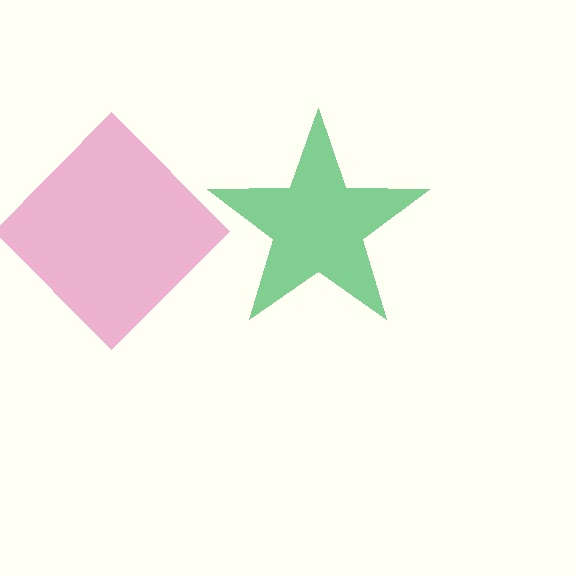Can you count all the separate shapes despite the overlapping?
Yes, there are 2 separate shapes.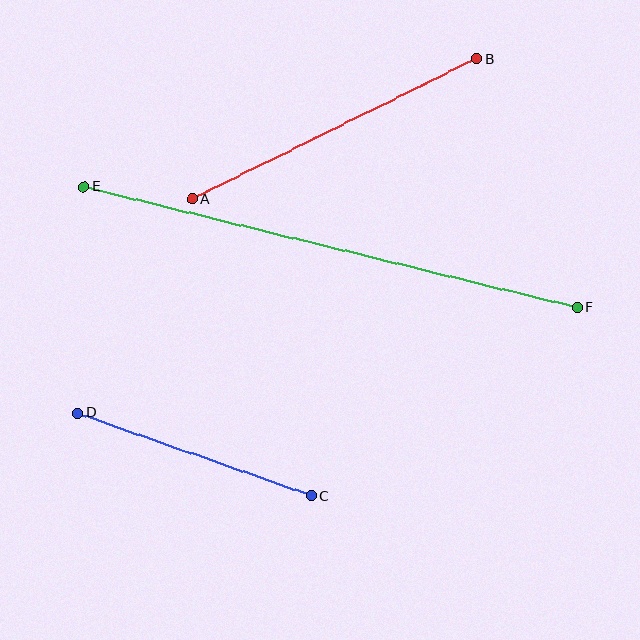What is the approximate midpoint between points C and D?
The midpoint is at approximately (195, 454) pixels.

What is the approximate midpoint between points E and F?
The midpoint is at approximately (331, 247) pixels.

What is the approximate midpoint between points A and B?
The midpoint is at approximately (334, 129) pixels.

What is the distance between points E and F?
The distance is approximately 508 pixels.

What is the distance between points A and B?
The distance is approximately 318 pixels.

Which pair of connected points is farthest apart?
Points E and F are farthest apart.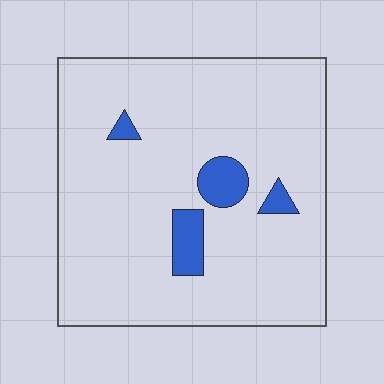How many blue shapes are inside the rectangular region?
4.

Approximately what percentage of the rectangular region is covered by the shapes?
Approximately 10%.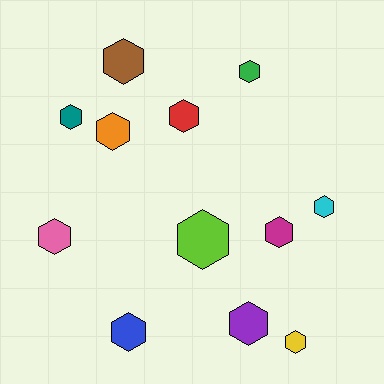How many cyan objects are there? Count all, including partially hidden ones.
There is 1 cyan object.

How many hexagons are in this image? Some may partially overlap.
There are 12 hexagons.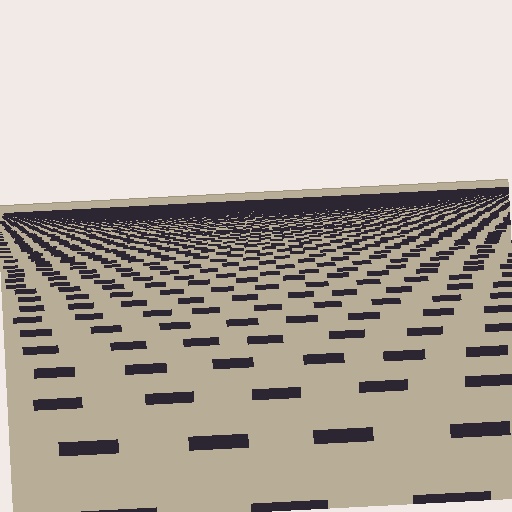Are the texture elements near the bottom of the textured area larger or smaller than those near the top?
Larger. Near the bottom, elements are closer to the viewer and appear at a bigger on-screen size.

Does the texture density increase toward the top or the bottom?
Density increases toward the top.